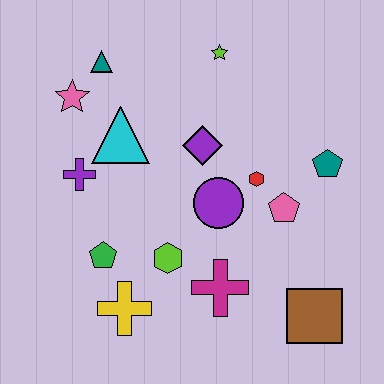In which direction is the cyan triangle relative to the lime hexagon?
The cyan triangle is above the lime hexagon.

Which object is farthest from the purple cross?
The brown square is farthest from the purple cross.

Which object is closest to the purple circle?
The red hexagon is closest to the purple circle.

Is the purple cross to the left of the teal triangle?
Yes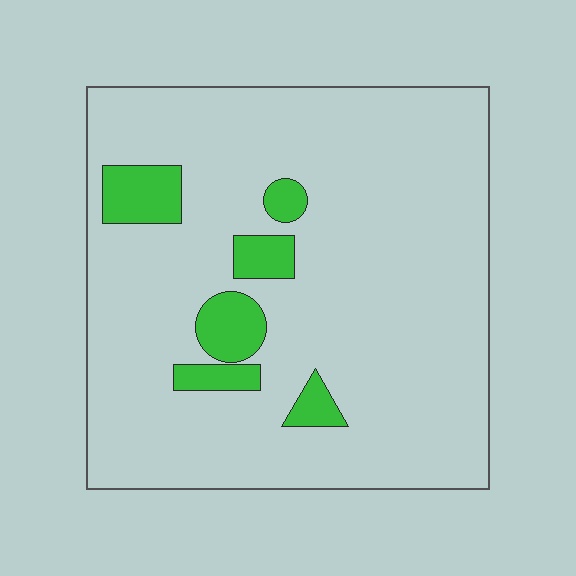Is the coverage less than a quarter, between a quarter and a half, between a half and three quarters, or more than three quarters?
Less than a quarter.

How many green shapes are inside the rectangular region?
6.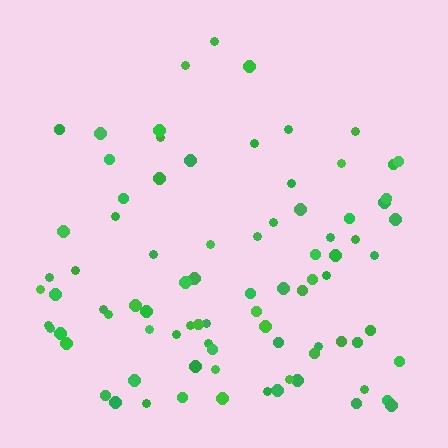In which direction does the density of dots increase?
From top to bottom, with the bottom side densest.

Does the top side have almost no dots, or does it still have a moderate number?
Still a moderate number, just noticeably fewer than the bottom.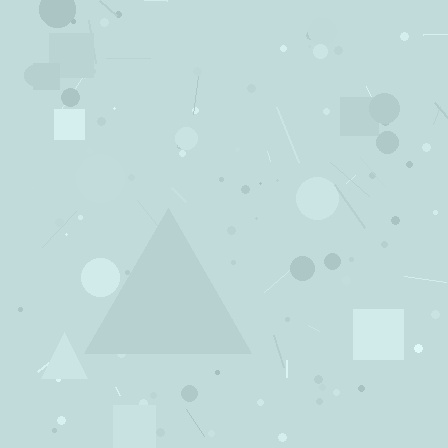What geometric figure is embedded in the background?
A triangle is embedded in the background.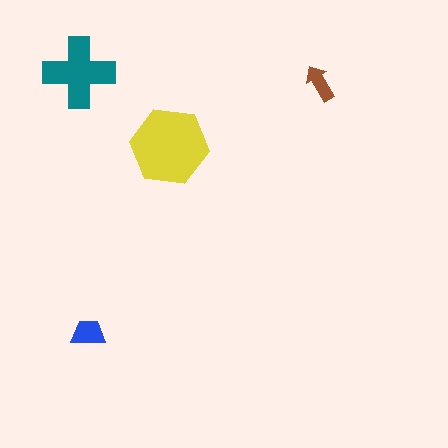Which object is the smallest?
The brown arrow.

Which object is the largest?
The yellow hexagon.